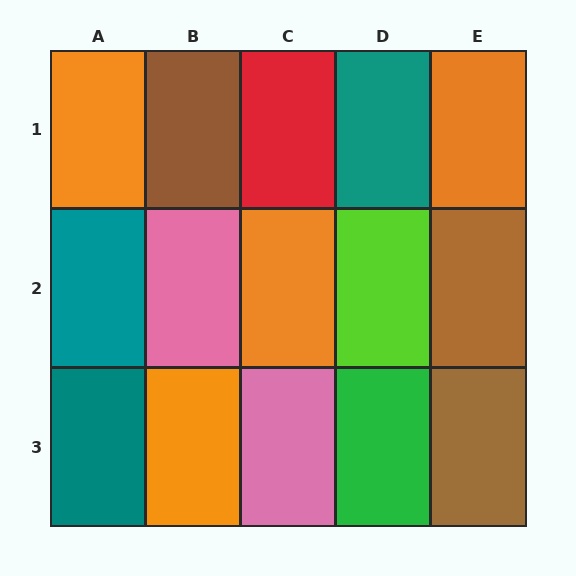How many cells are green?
1 cell is green.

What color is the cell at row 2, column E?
Brown.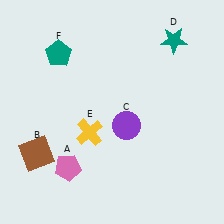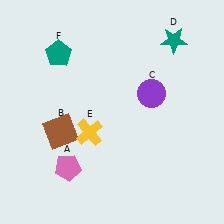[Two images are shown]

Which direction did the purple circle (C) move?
The purple circle (C) moved up.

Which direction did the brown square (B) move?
The brown square (B) moved right.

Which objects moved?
The objects that moved are: the brown square (B), the purple circle (C).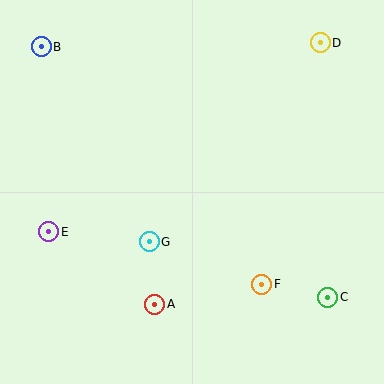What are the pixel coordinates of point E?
Point E is at (49, 232).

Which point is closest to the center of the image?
Point G at (149, 242) is closest to the center.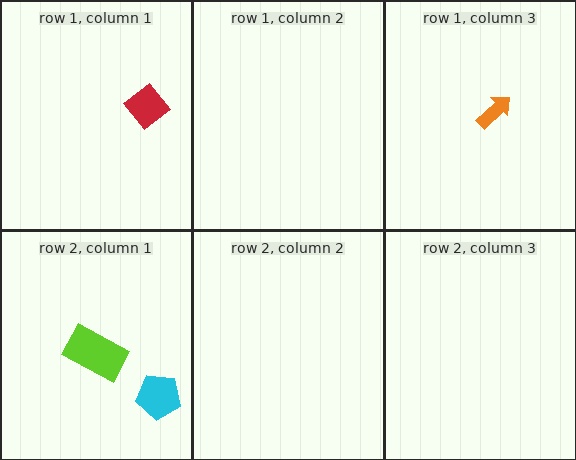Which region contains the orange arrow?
The row 1, column 3 region.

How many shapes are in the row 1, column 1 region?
1.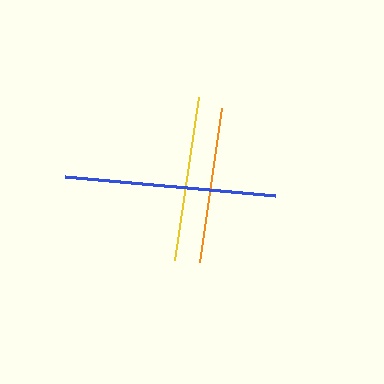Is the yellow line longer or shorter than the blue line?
The blue line is longer than the yellow line.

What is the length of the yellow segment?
The yellow segment is approximately 165 pixels long.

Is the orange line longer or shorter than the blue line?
The blue line is longer than the orange line.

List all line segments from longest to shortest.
From longest to shortest: blue, yellow, orange.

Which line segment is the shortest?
The orange line is the shortest at approximately 156 pixels.